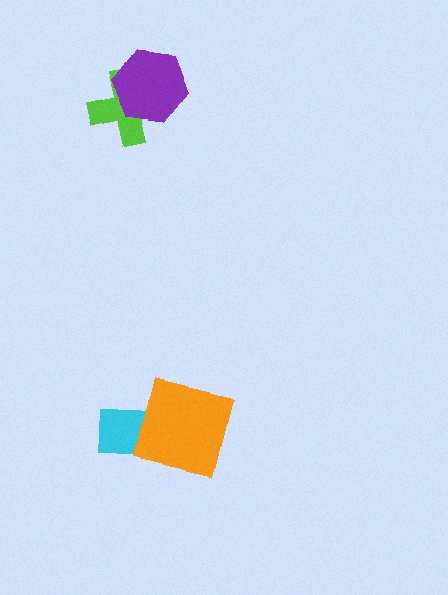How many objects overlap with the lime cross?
1 object overlaps with the lime cross.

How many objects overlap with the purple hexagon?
1 object overlaps with the purple hexagon.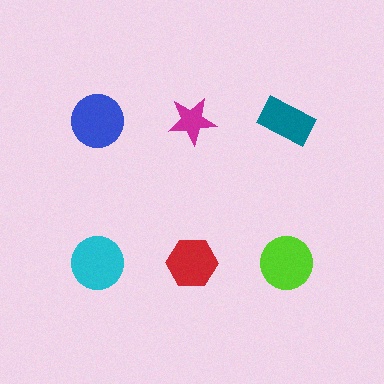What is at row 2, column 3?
A lime circle.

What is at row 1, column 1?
A blue circle.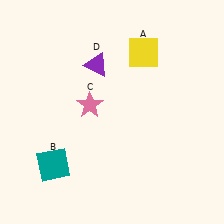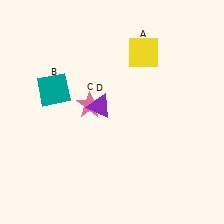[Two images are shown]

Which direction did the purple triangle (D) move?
The purple triangle (D) moved down.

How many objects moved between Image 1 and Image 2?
2 objects moved between the two images.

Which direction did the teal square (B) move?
The teal square (B) moved up.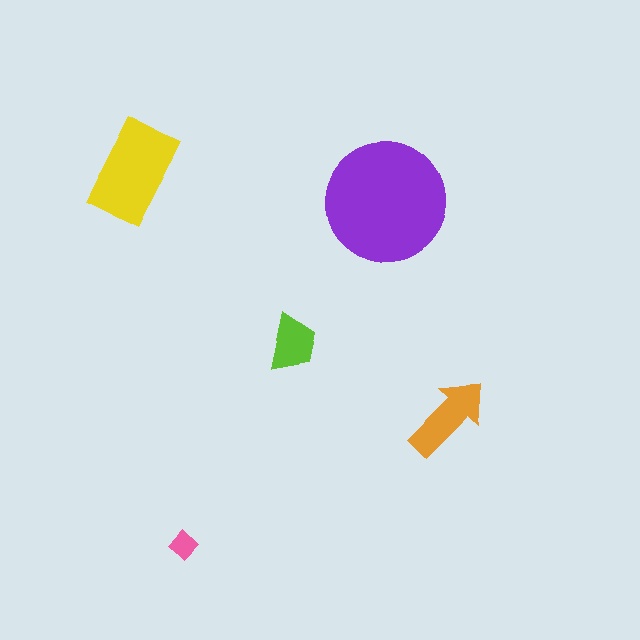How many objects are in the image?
There are 5 objects in the image.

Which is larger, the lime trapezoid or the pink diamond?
The lime trapezoid.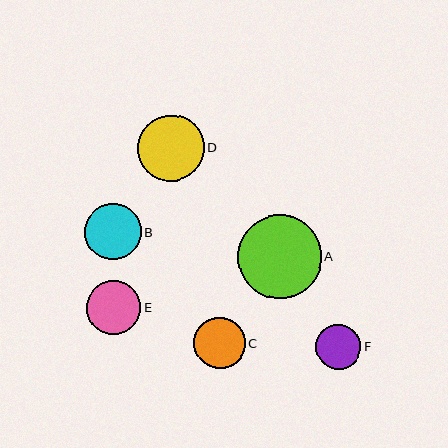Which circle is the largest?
Circle A is the largest with a size of approximately 84 pixels.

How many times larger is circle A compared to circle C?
Circle A is approximately 1.6 times the size of circle C.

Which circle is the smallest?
Circle F is the smallest with a size of approximately 45 pixels.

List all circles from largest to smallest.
From largest to smallest: A, D, B, E, C, F.